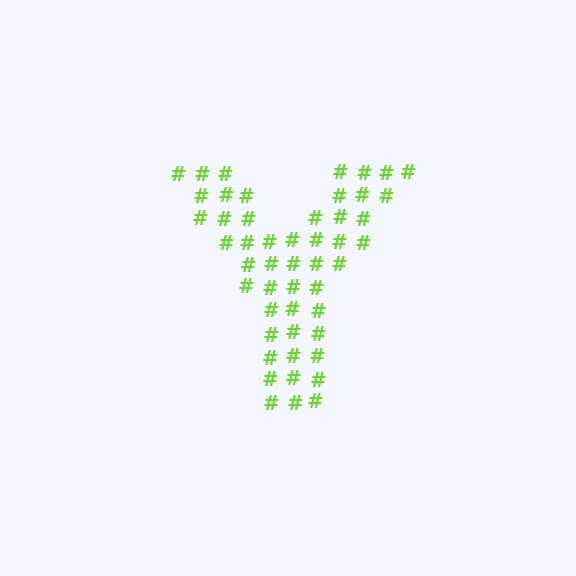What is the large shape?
The large shape is the letter Y.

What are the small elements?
The small elements are hash symbols.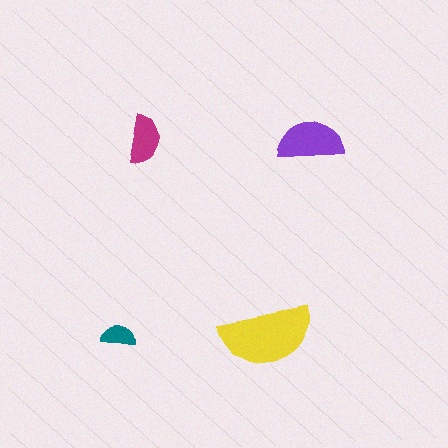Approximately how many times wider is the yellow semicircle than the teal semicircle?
About 2.5 times wider.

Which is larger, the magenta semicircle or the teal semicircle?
The magenta one.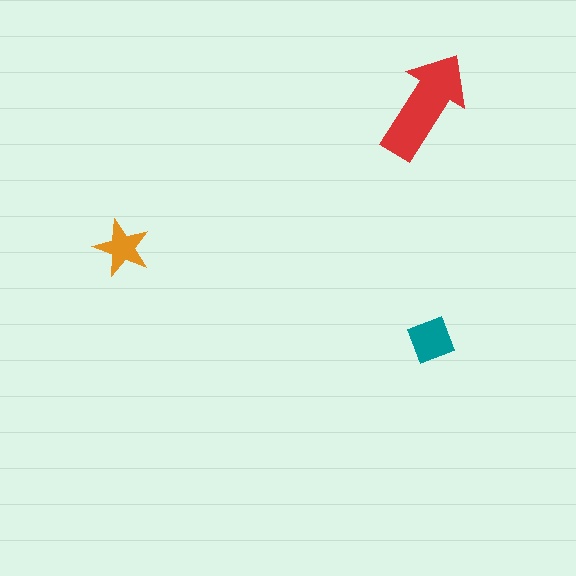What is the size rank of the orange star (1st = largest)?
3rd.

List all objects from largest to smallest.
The red arrow, the teal diamond, the orange star.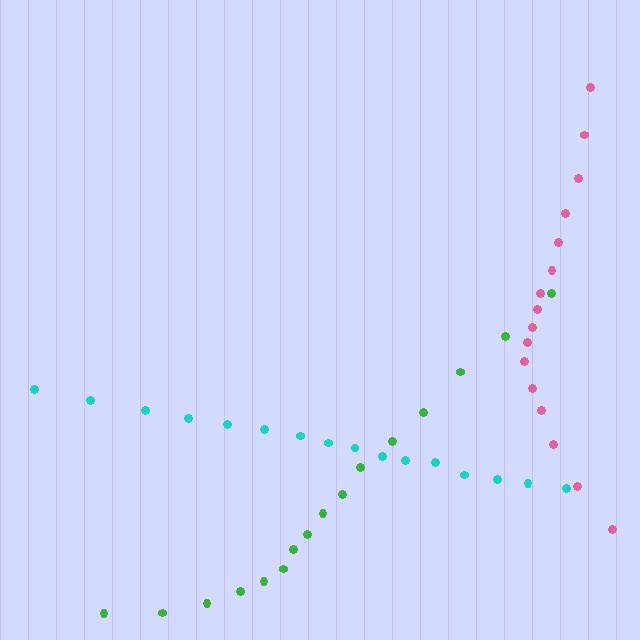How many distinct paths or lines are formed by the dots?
There are 3 distinct paths.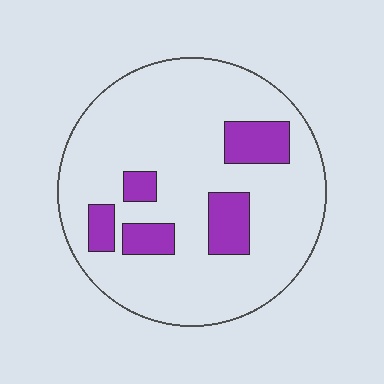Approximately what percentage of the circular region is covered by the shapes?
Approximately 15%.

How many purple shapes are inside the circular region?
5.